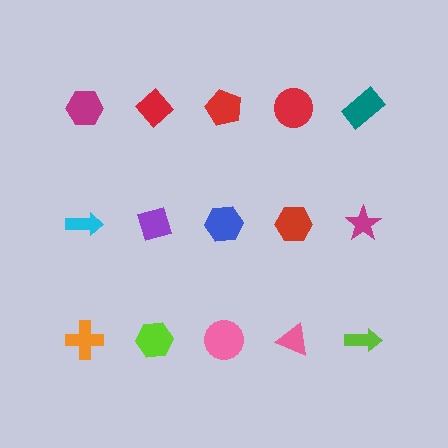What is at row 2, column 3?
A blue hexagon.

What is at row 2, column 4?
A red hexagon.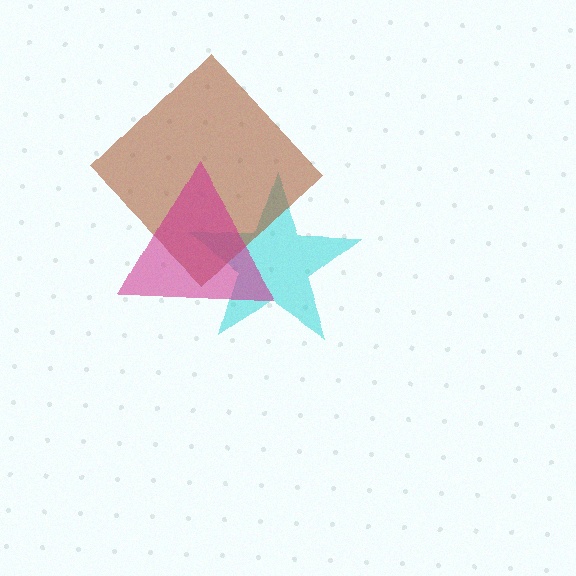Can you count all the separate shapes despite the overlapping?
Yes, there are 3 separate shapes.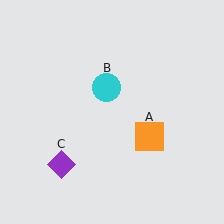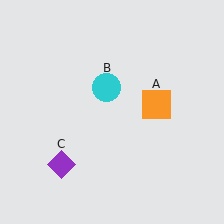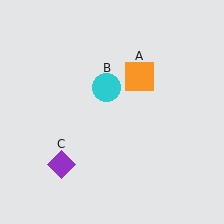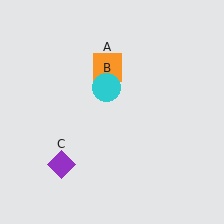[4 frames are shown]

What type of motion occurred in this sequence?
The orange square (object A) rotated counterclockwise around the center of the scene.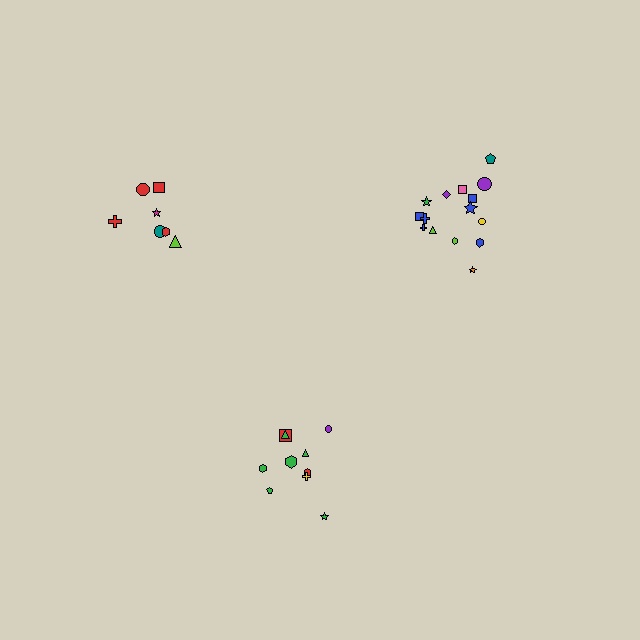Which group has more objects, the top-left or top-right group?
The top-right group.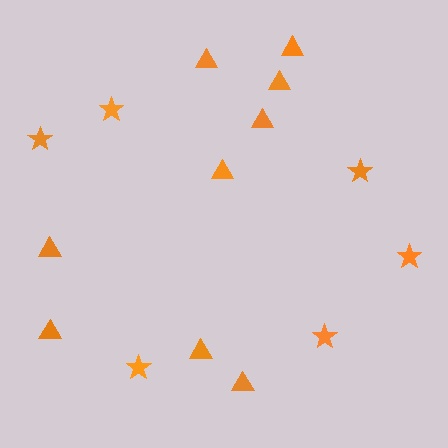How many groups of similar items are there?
There are 2 groups: one group of stars (6) and one group of triangles (9).